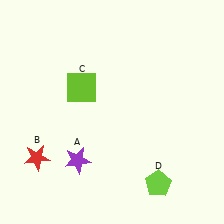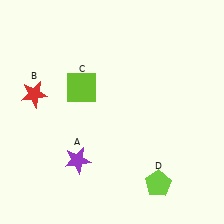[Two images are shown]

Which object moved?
The red star (B) moved up.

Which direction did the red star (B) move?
The red star (B) moved up.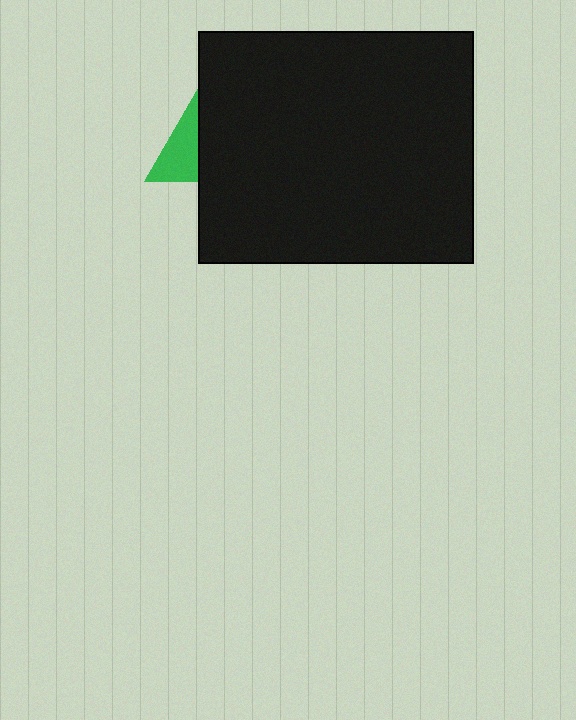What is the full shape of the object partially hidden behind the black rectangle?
The partially hidden object is a green triangle.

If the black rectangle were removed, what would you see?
You would see the complete green triangle.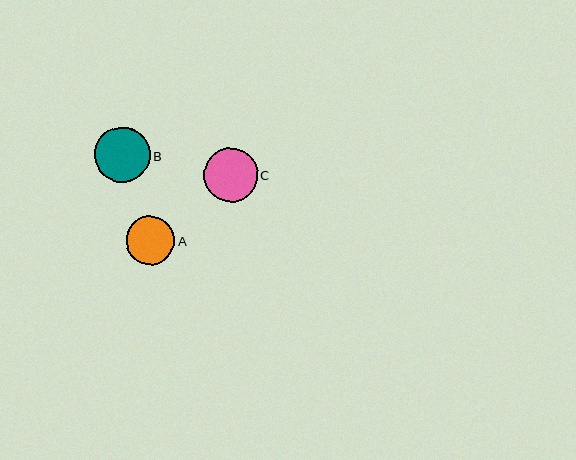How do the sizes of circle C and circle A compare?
Circle C and circle A are approximately the same size.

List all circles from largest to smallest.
From largest to smallest: B, C, A.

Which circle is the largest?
Circle B is the largest with a size of approximately 55 pixels.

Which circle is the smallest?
Circle A is the smallest with a size of approximately 49 pixels.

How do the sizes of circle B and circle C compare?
Circle B and circle C are approximately the same size.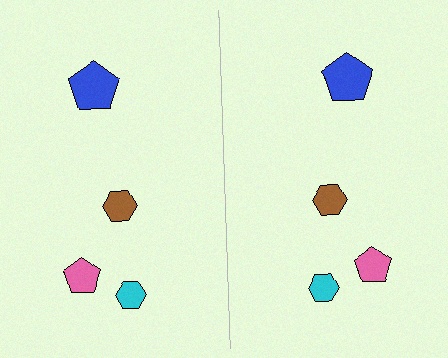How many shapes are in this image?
There are 8 shapes in this image.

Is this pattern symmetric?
Yes, this pattern has bilateral (reflection) symmetry.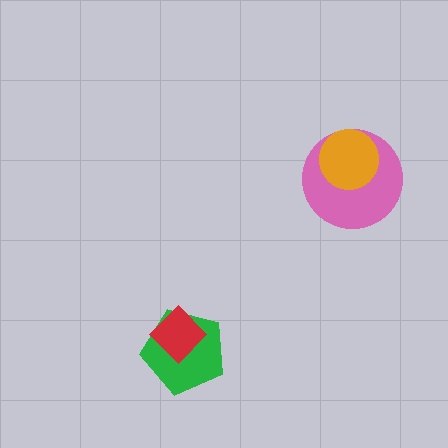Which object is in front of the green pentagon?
The red diamond is in front of the green pentagon.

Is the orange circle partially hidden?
No, no other shape covers it.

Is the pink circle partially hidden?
Yes, it is partially covered by another shape.